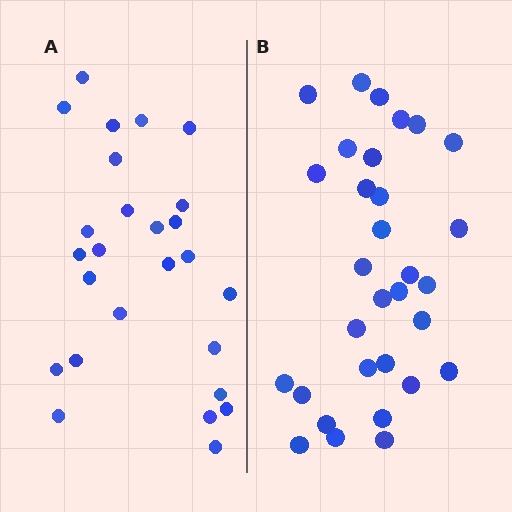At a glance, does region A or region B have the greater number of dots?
Region B (the right region) has more dots.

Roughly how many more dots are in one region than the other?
Region B has about 5 more dots than region A.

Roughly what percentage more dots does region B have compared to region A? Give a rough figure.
About 20% more.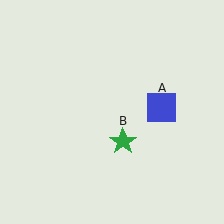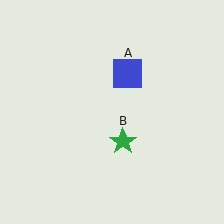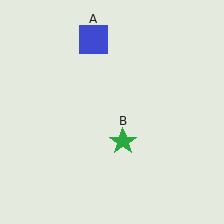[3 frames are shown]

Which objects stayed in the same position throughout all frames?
Green star (object B) remained stationary.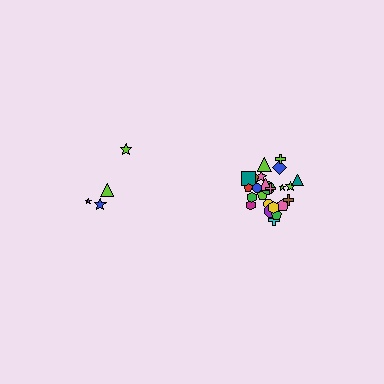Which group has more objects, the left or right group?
The right group.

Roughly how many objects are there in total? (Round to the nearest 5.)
Roughly 30 objects in total.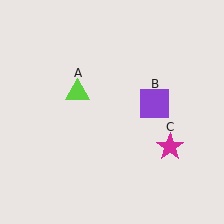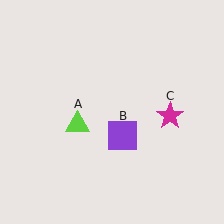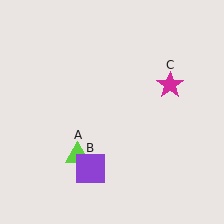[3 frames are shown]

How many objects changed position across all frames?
3 objects changed position: lime triangle (object A), purple square (object B), magenta star (object C).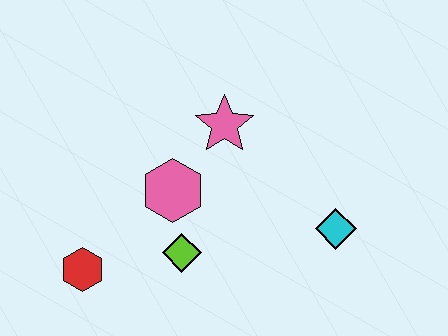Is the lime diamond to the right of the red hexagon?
Yes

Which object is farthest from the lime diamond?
The cyan diamond is farthest from the lime diamond.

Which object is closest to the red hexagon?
The lime diamond is closest to the red hexagon.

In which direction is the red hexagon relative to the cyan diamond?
The red hexagon is to the left of the cyan diamond.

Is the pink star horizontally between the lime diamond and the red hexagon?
No